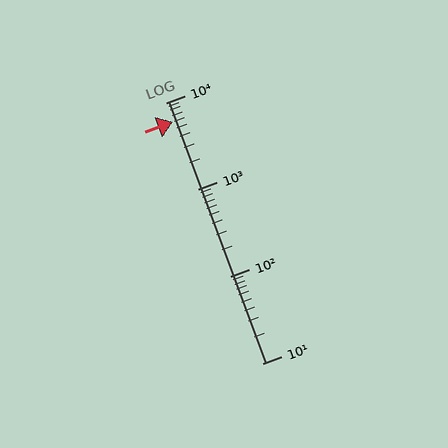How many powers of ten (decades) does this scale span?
The scale spans 3 decades, from 10 to 10000.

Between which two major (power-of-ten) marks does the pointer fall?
The pointer is between 1000 and 10000.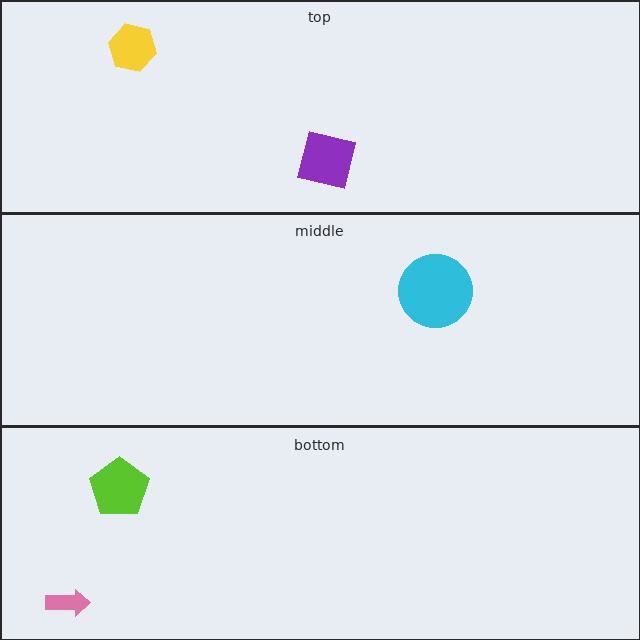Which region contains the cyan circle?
The middle region.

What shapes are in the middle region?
The cyan circle.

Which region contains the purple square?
The top region.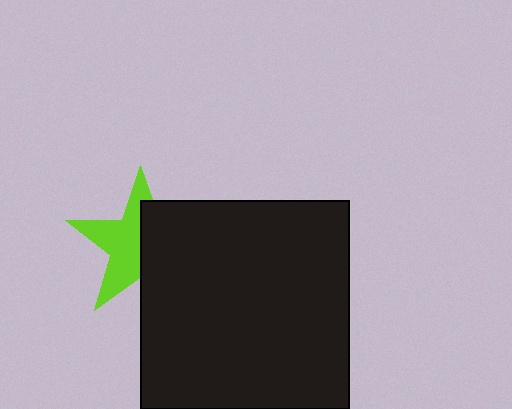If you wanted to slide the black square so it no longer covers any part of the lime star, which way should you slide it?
Slide it right — that is the most direct way to separate the two shapes.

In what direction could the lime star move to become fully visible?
The lime star could move left. That would shift it out from behind the black square entirely.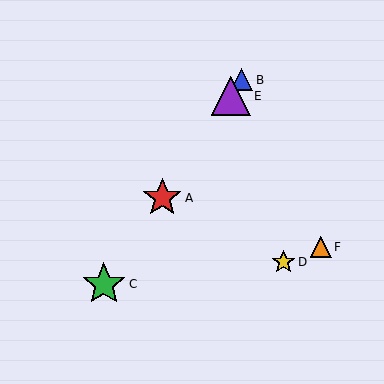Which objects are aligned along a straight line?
Objects A, B, C, E are aligned along a straight line.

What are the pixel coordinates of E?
Object E is at (231, 96).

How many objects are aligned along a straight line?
4 objects (A, B, C, E) are aligned along a straight line.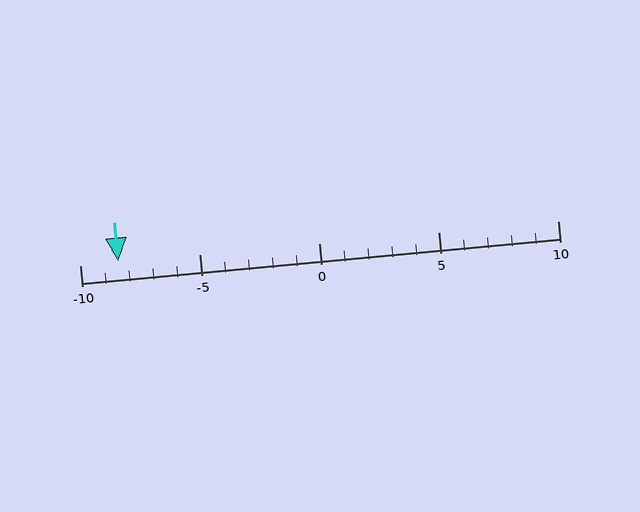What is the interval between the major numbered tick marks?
The major tick marks are spaced 5 units apart.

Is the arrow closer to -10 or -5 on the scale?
The arrow is closer to -10.